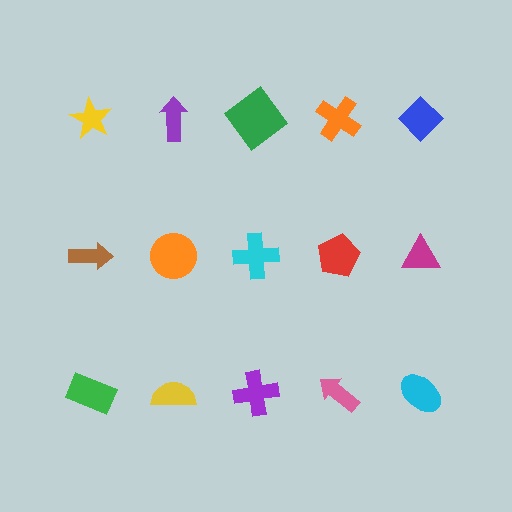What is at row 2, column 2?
An orange circle.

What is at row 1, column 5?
A blue diamond.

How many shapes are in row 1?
5 shapes.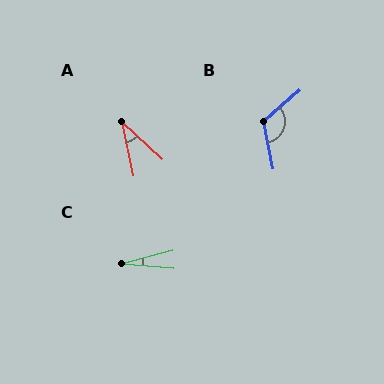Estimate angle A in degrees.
Approximately 35 degrees.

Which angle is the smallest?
C, at approximately 19 degrees.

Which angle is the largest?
B, at approximately 120 degrees.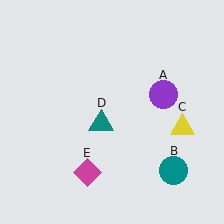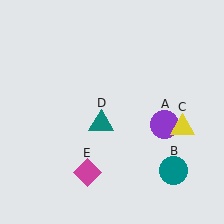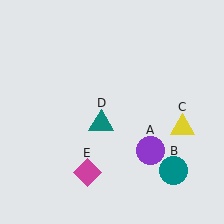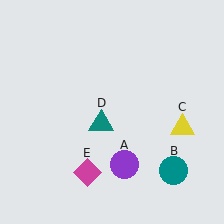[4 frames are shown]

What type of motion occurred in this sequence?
The purple circle (object A) rotated clockwise around the center of the scene.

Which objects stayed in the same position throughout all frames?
Teal circle (object B) and yellow triangle (object C) and teal triangle (object D) and magenta diamond (object E) remained stationary.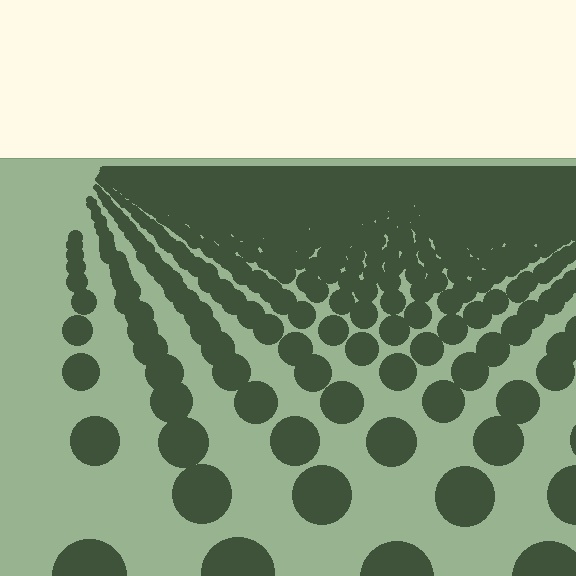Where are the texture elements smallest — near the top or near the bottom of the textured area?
Near the top.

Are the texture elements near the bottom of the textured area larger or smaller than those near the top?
Larger. Near the bottom, elements are closer to the viewer and appear at a bigger on-screen size.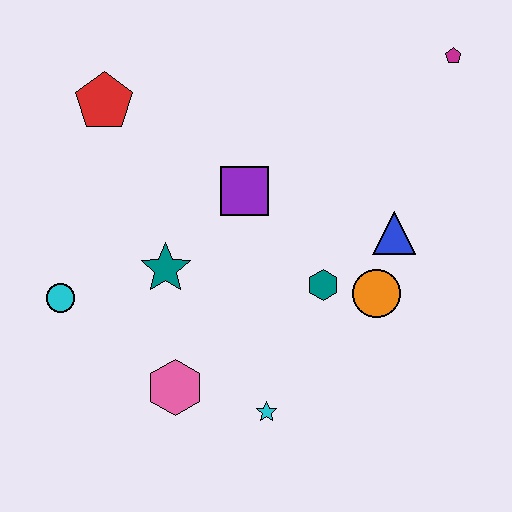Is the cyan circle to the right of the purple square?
No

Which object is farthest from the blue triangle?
The cyan circle is farthest from the blue triangle.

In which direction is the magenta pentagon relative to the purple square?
The magenta pentagon is to the right of the purple square.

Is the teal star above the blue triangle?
No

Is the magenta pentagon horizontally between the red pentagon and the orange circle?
No